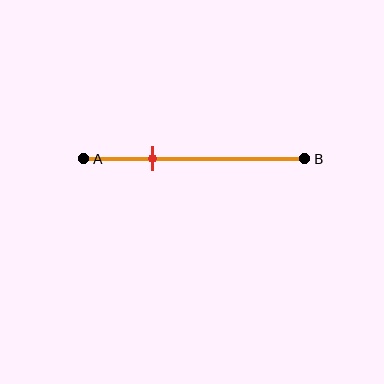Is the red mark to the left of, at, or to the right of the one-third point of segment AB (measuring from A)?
The red mark is approximately at the one-third point of segment AB.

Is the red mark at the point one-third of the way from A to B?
Yes, the mark is approximately at the one-third point.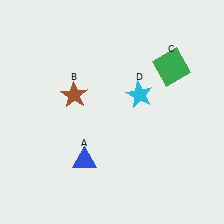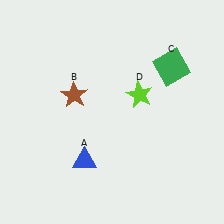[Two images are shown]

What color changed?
The star (D) changed from cyan in Image 1 to lime in Image 2.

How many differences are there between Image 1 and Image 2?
There is 1 difference between the two images.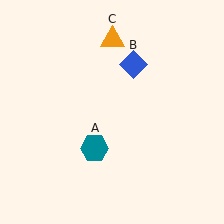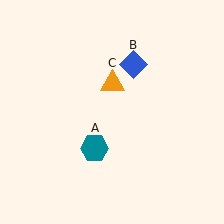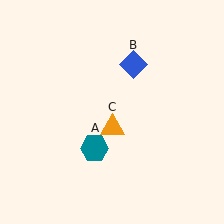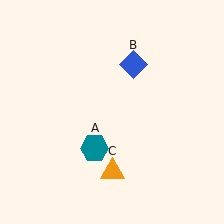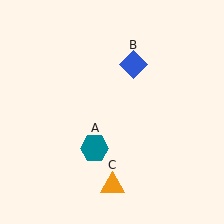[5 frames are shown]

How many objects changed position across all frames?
1 object changed position: orange triangle (object C).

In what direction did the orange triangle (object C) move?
The orange triangle (object C) moved down.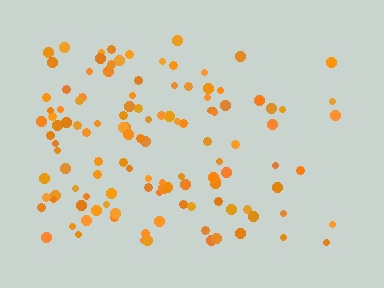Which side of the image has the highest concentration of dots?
The left.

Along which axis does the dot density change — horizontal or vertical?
Horizontal.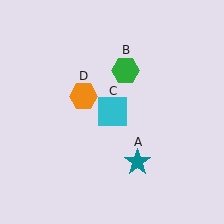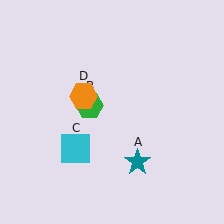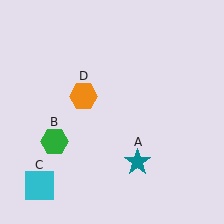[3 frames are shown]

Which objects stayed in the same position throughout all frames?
Teal star (object A) and orange hexagon (object D) remained stationary.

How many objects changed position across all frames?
2 objects changed position: green hexagon (object B), cyan square (object C).